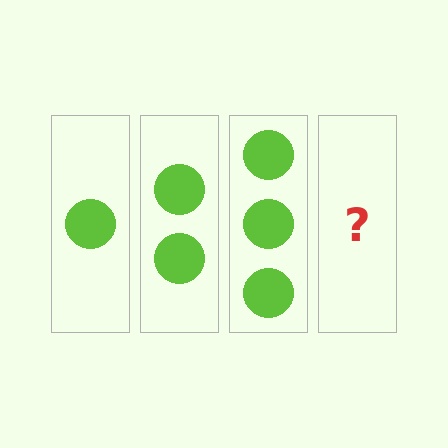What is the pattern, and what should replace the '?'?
The pattern is that each step adds one more circle. The '?' should be 4 circles.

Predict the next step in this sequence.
The next step is 4 circles.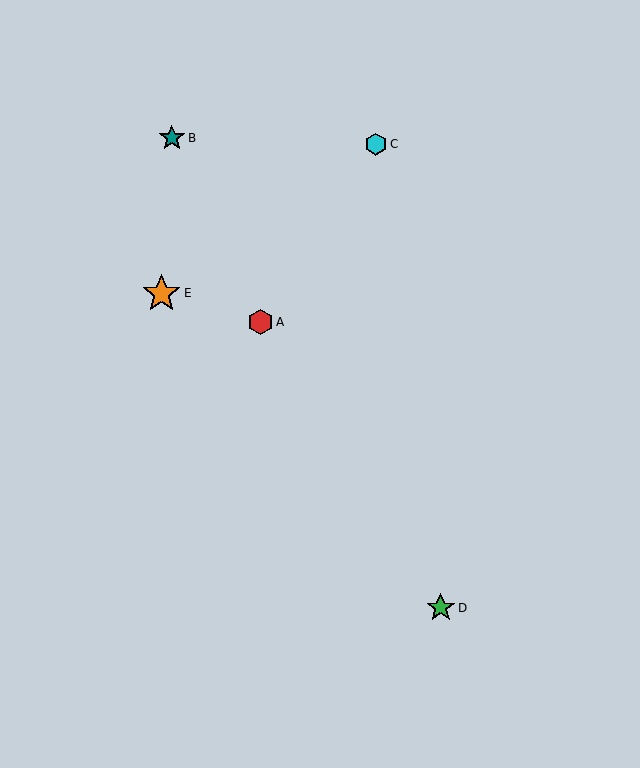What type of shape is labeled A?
Shape A is a red hexagon.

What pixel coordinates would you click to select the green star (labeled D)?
Click at (441, 608) to select the green star D.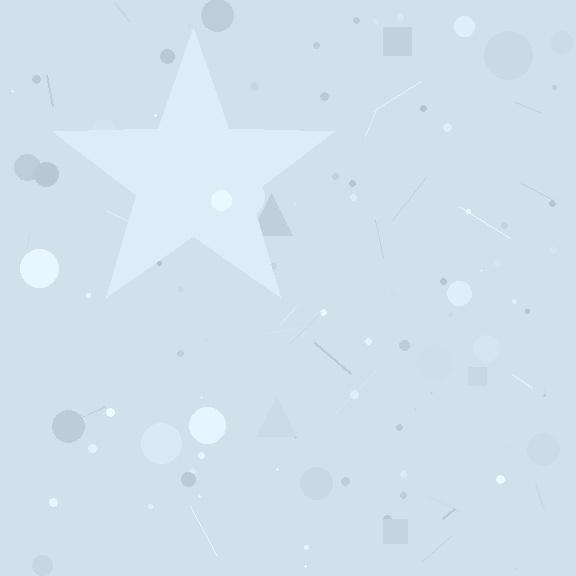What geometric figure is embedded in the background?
A star is embedded in the background.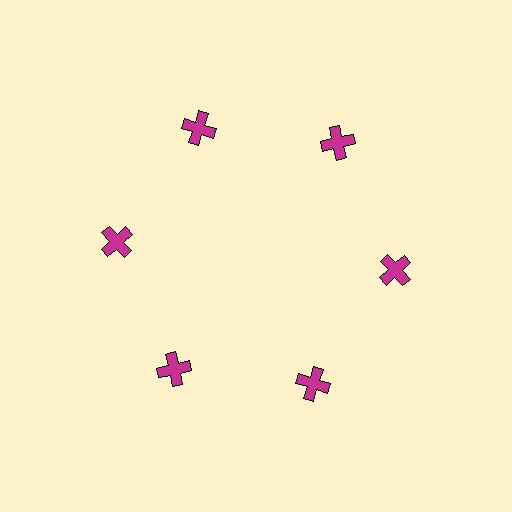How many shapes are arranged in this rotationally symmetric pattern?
There are 6 shapes, arranged in 6 groups of 1.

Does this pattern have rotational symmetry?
Yes, this pattern has 6-fold rotational symmetry. It looks the same after rotating 60 degrees around the center.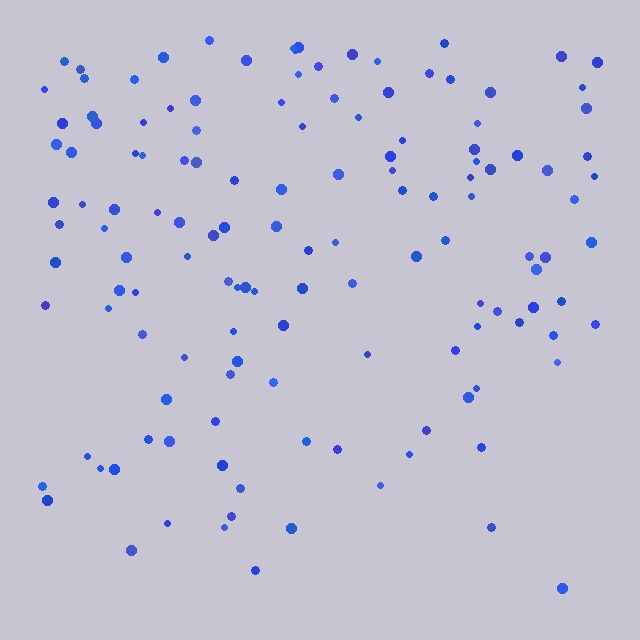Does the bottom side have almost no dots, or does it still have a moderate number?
Still a moderate number, just noticeably fewer than the top.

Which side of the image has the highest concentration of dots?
The top.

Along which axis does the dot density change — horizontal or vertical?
Vertical.